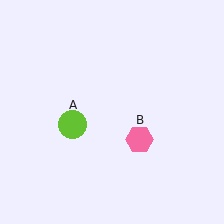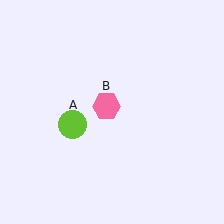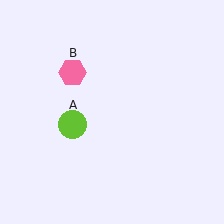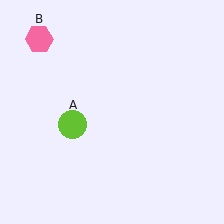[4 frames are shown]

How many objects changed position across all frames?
1 object changed position: pink hexagon (object B).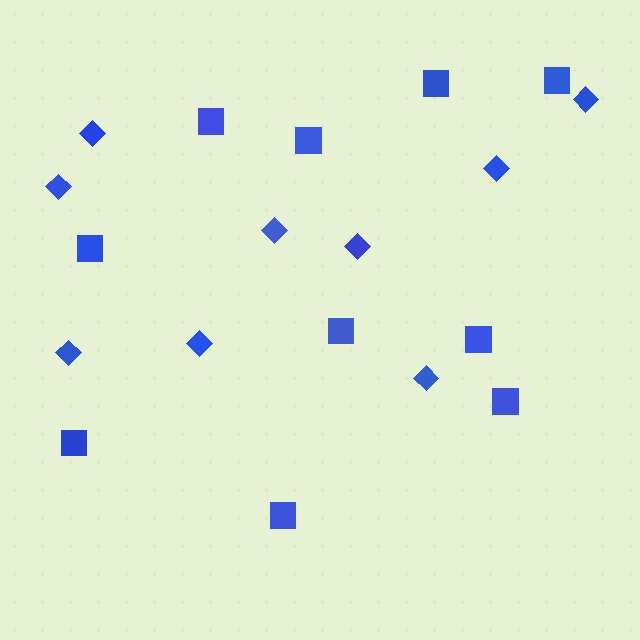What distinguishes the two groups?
There are 2 groups: one group of squares (10) and one group of diamonds (9).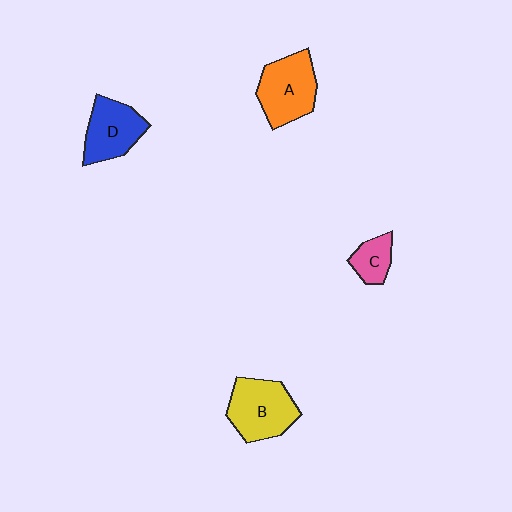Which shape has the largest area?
Shape B (yellow).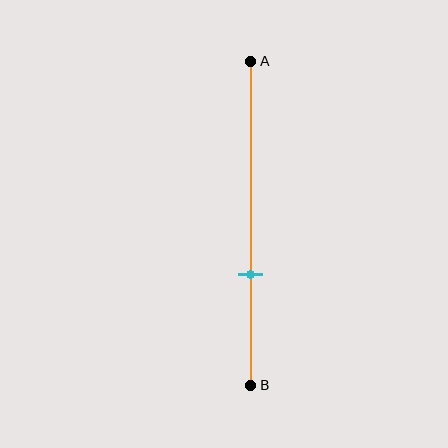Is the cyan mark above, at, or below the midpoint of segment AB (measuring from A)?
The cyan mark is below the midpoint of segment AB.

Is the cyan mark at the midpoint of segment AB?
No, the mark is at about 65% from A, not at the 50% midpoint.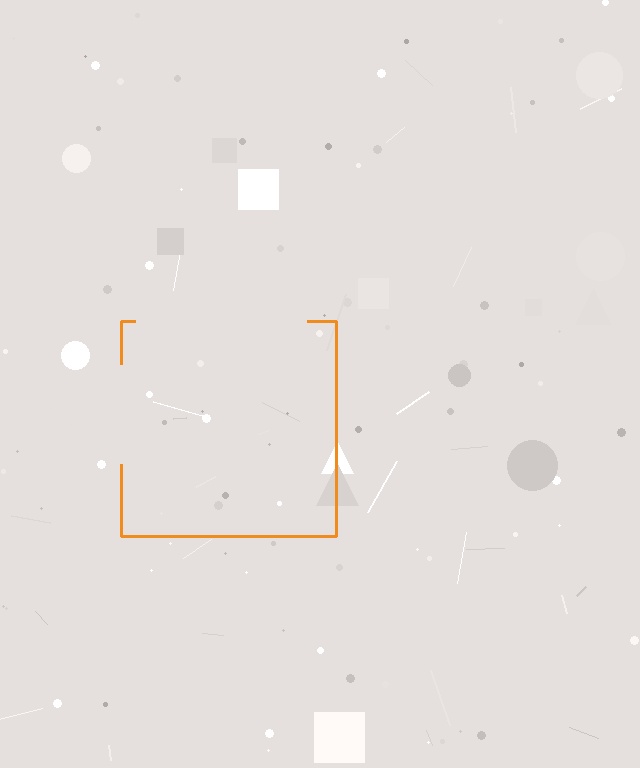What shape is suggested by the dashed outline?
The dashed outline suggests a square.